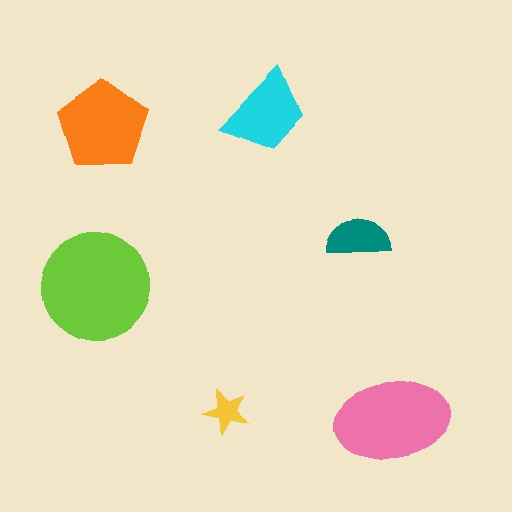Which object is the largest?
The lime circle.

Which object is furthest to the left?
The lime circle is leftmost.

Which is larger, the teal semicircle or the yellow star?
The teal semicircle.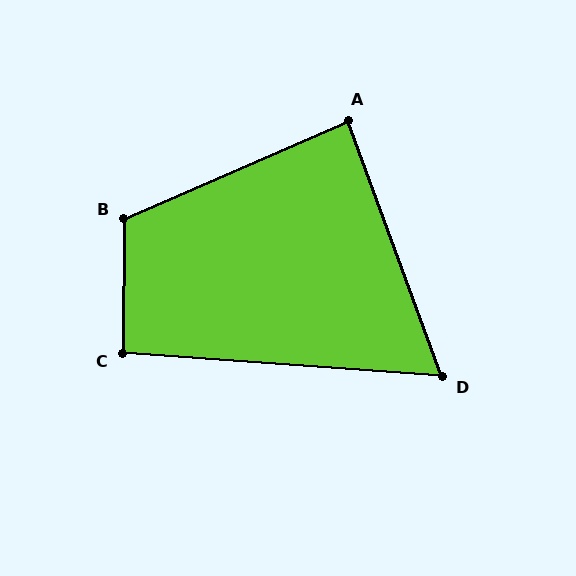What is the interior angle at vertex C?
Approximately 93 degrees (approximately right).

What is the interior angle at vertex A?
Approximately 87 degrees (approximately right).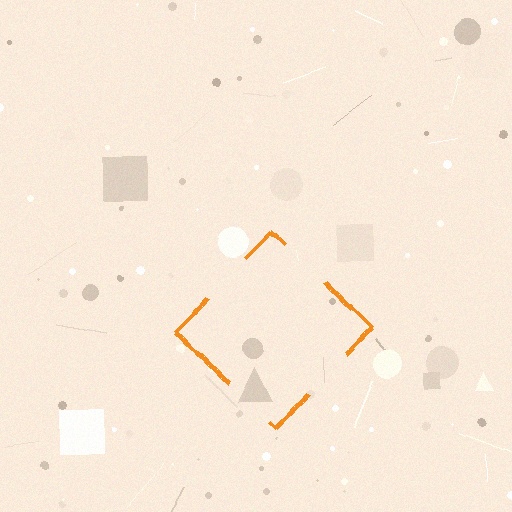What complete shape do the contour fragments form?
The contour fragments form a diamond.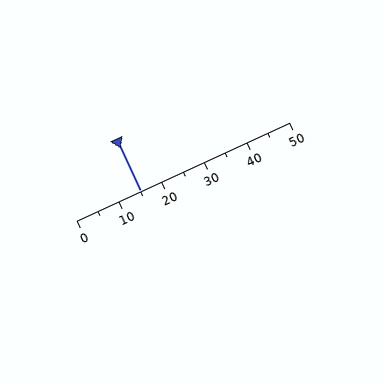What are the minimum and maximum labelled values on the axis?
The axis runs from 0 to 50.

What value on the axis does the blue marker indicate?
The marker indicates approximately 15.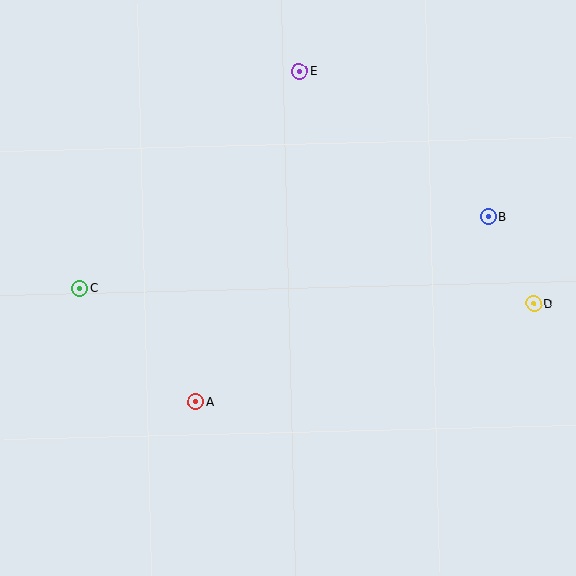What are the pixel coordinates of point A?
Point A is at (195, 402).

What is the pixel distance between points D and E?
The distance between D and E is 330 pixels.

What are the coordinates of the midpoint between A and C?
The midpoint between A and C is at (138, 345).